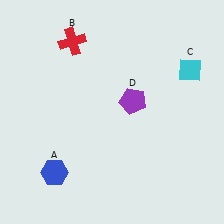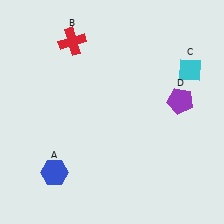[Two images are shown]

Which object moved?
The purple pentagon (D) moved right.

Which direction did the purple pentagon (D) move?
The purple pentagon (D) moved right.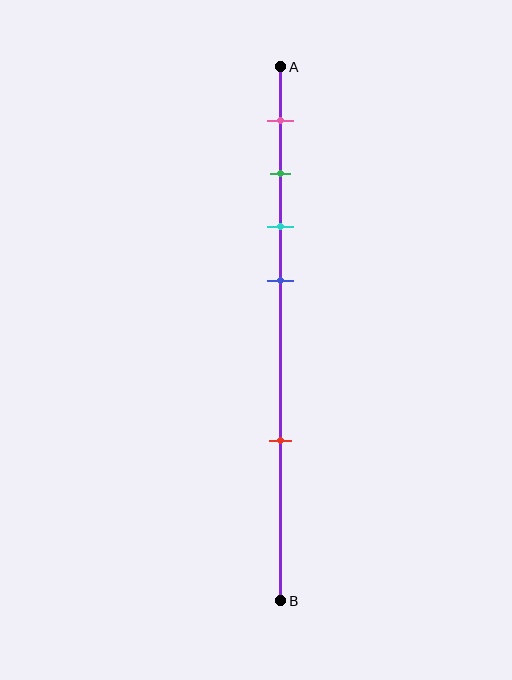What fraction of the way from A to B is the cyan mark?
The cyan mark is approximately 30% (0.3) of the way from A to B.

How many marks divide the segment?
There are 5 marks dividing the segment.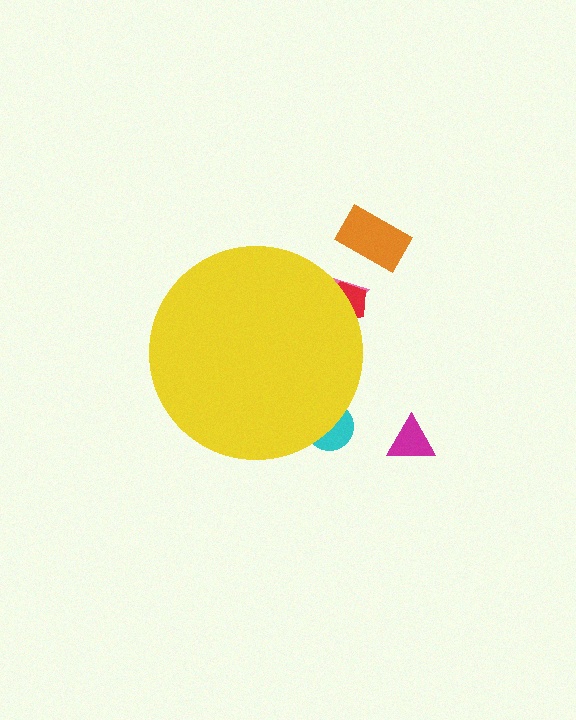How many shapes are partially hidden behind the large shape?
3 shapes are partially hidden.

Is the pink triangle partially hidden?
Yes, the pink triangle is partially hidden behind the yellow circle.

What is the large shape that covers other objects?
A yellow circle.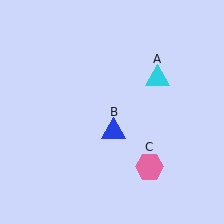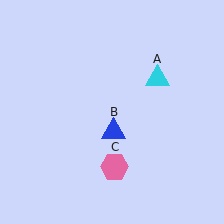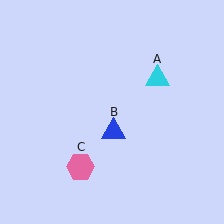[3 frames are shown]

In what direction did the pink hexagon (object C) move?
The pink hexagon (object C) moved left.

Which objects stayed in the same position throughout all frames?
Cyan triangle (object A) and blue triangle (object B) remained stationary.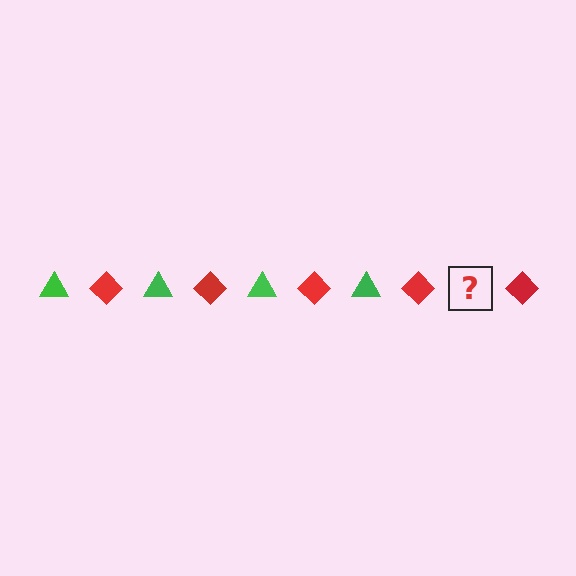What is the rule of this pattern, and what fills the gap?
The rule is that the pattern alternates between green triangle and red diamond. The gap should be filled with a green triangle.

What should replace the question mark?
The question mark should be replaced with a green triangle.